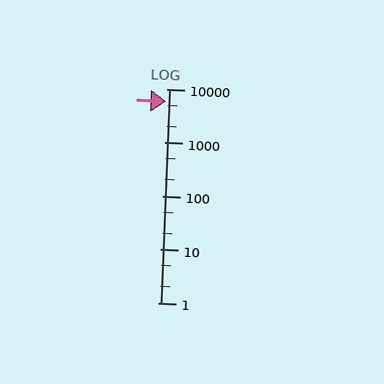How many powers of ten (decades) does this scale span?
The scale spans 4 decades, from 1 to 10000.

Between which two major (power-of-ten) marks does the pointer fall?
The pointer is between 1000 and 10000.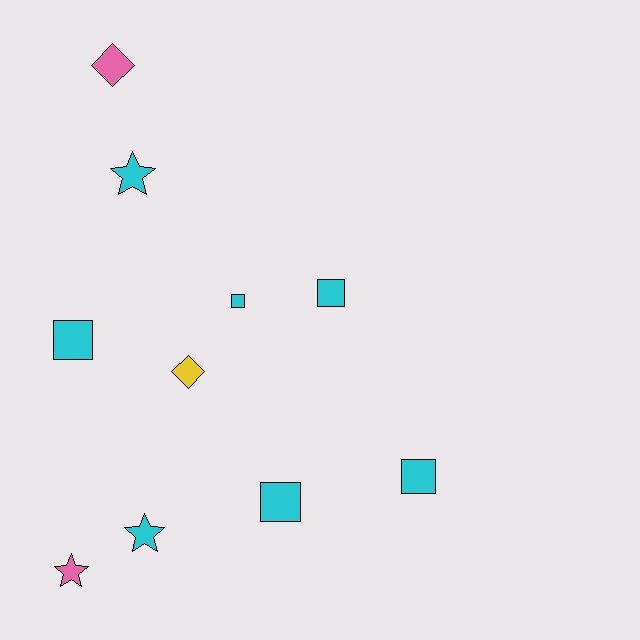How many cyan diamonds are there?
There are no cyan diamonds.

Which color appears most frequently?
Cyan, with 7 objects.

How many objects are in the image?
There are 10 objects.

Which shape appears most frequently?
Square, with 5 objects.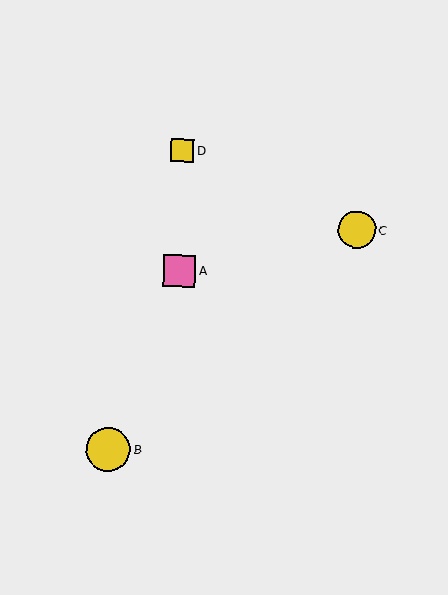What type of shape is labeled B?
Shape B is a yellow circle.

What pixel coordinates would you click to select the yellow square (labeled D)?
Click at (182, 150) to select the yellow square D.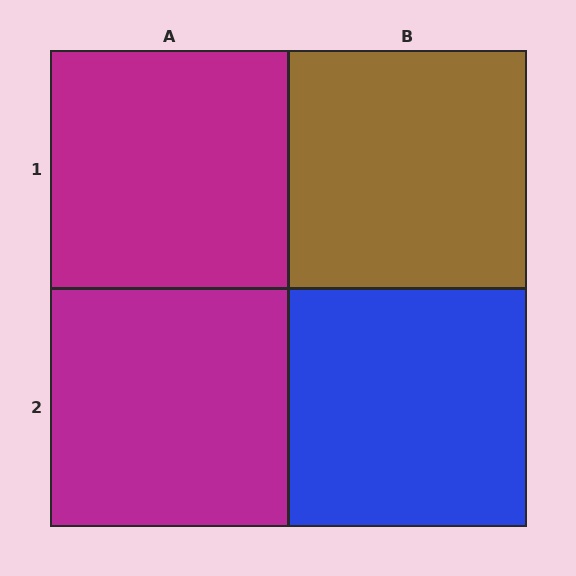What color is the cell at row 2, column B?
Blue.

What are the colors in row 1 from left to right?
Magenta, brown.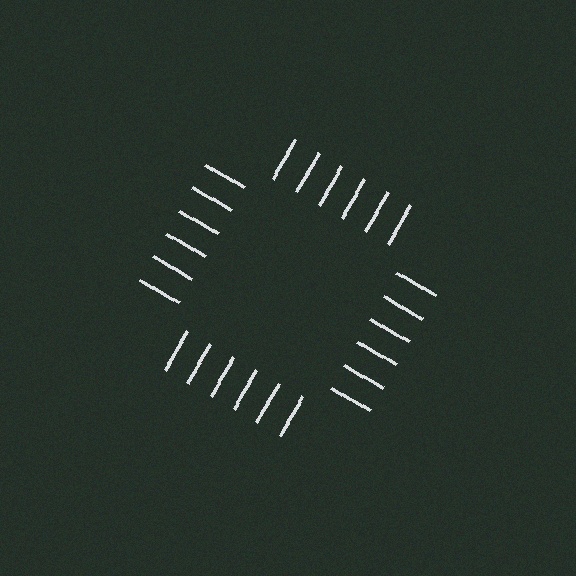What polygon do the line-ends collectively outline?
An illusory square — the line segments terminate on its edges but no continuous stroke is drawn.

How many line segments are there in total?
24 — 6 along each of the 4 edges.